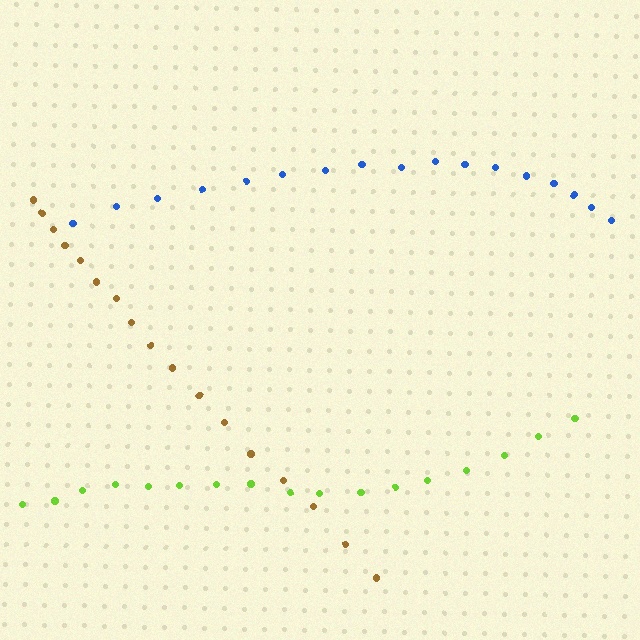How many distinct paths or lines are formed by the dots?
There are 3 distinct paths.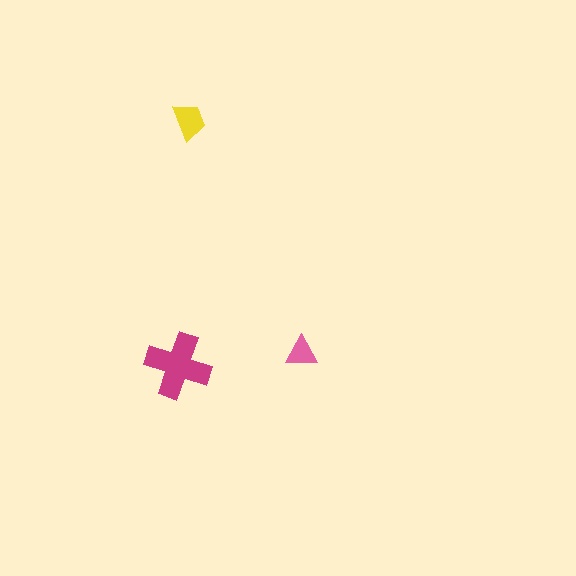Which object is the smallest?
The pink triangle.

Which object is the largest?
The magenta cross.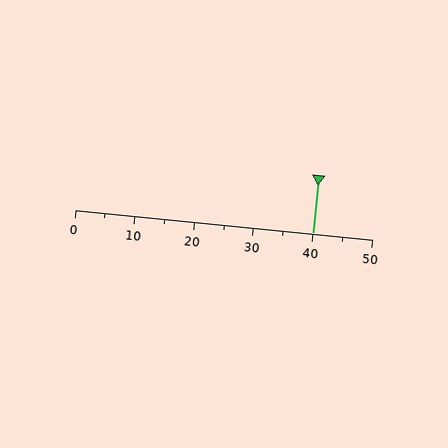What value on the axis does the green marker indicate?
The marker indicates approximately 40.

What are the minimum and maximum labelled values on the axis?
The axis runs from 0 to 50.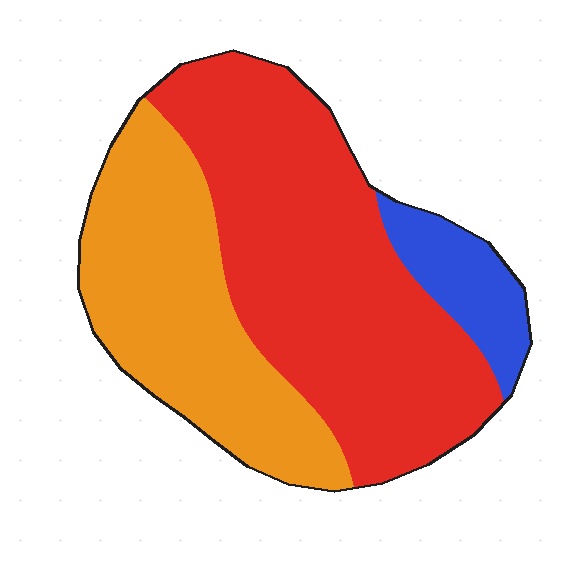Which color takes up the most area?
Red, at roughly 55%.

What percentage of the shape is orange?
Orange takes up between a third and a half of the shape.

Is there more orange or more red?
Red.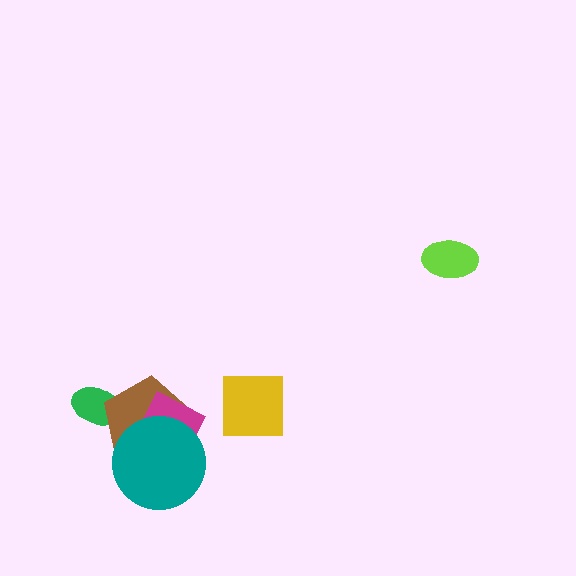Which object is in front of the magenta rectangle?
The teal circle is in front of the magenta rectangle.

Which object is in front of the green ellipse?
The brown pentagon is in front of the green ellipse.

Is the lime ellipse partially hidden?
No, no other shape covers it.